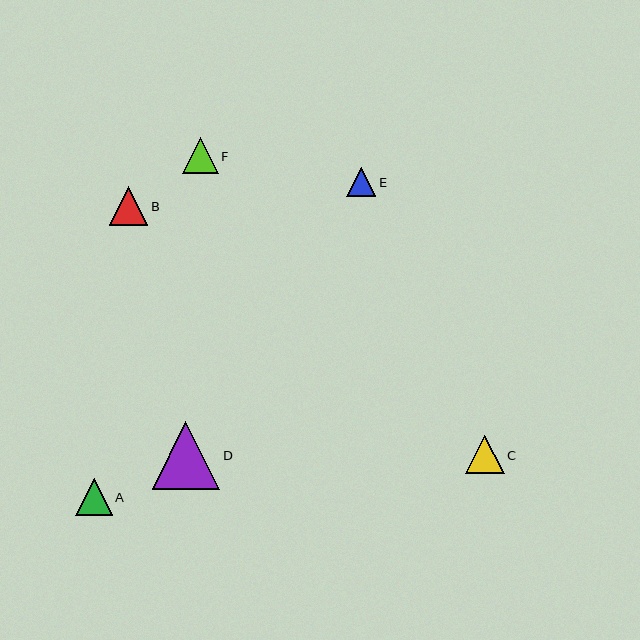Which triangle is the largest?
Triangle D is the largest with a size of approximately 68 pixels.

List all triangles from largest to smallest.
From largest to smallest: D, C, B, A, F, E.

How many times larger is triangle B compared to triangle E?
Triangle B is approximately 1.3 times the size of triangle E.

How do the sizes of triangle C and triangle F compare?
Triangle C and triangle F are approximately the same size.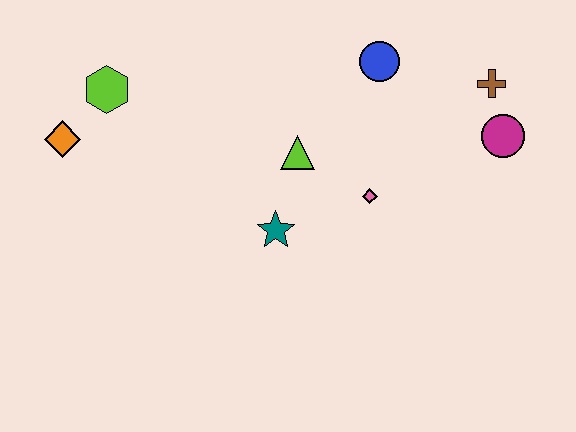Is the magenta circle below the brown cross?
Yes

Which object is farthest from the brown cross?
The orange diamond is farthest from the brown cross.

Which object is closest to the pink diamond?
The lime triangle is closest to the pink diamond.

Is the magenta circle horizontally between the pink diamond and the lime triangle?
No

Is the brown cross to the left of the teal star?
No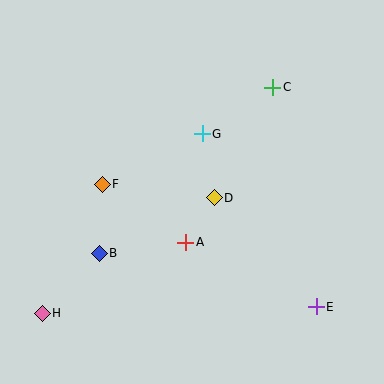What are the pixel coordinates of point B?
Point B is at (99, 253).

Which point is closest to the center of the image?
Point D at (214, 198) is closest to the center.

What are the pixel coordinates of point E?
Point E is at (316, 307).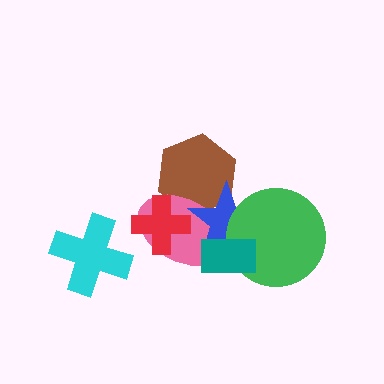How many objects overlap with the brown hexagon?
3 objects overlap with the brown hexagon.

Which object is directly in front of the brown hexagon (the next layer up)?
The pink ellipse is directly in front of the brown hexagon.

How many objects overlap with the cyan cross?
0 objects overlap with the cyan cross.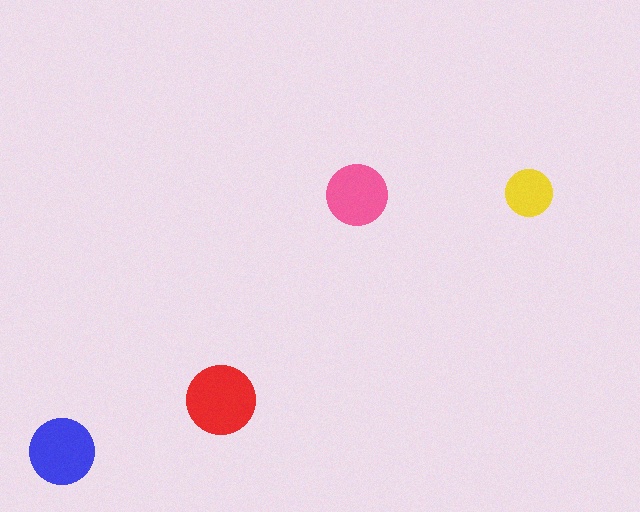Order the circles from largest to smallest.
the red one, the blue one, the pink one, the yellow one.